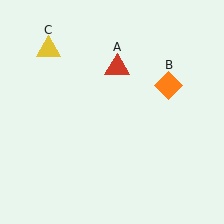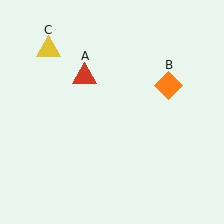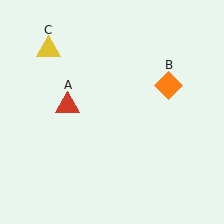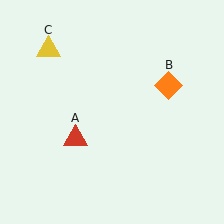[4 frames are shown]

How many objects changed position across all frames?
1 object changed position: red triangle (object A).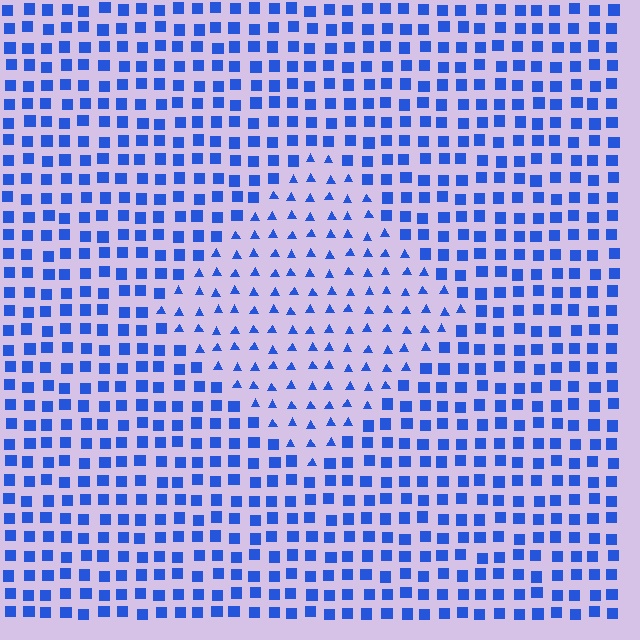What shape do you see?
I see a diamond.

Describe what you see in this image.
The image is filled with small blue elements arranged in a uniform grid. A diamond-shaped region contains triangles, while the surrounding area contains squares. The boundary is defined purely by the change in element shape.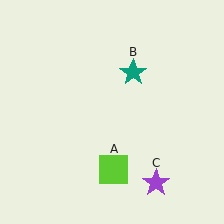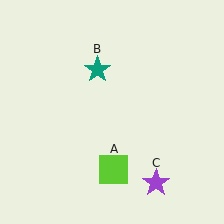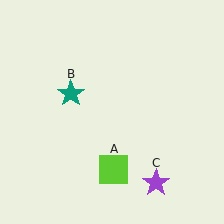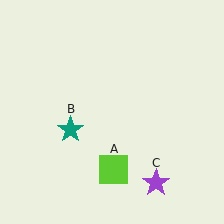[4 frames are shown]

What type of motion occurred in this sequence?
The teal star (object B) rotated counterclockwise around the center of the scene.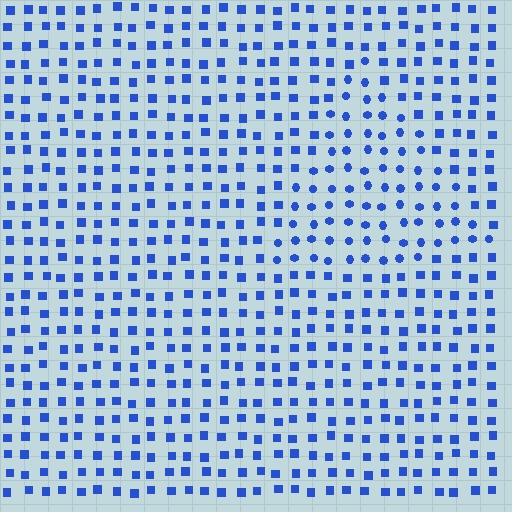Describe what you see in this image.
The image is filled with small blue elements arranged in a uniform grid. A triangle-shaped region contains circles, while the surrounding area contains squares. The boundary is defined purely by the change in element shape.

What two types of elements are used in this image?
The image uses circles inside the triangle region and squares outside it.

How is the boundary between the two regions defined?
The boundary is defined by a change in element shape: circles inside vs. squares outside. All elements share the same color and spacing.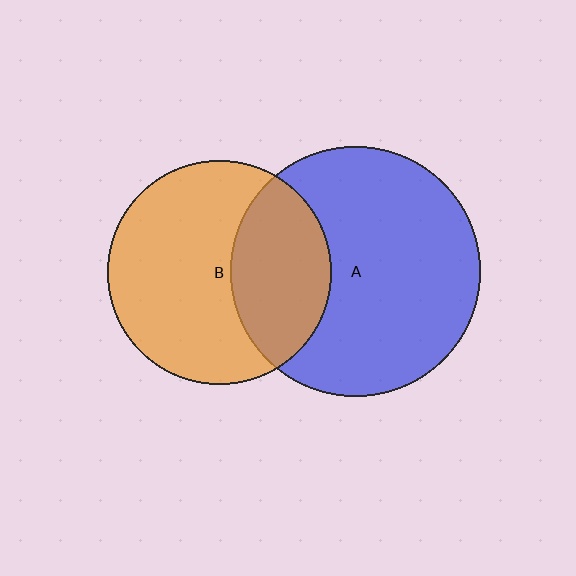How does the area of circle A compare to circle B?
Approximately 1.2 times.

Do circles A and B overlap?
Yes.